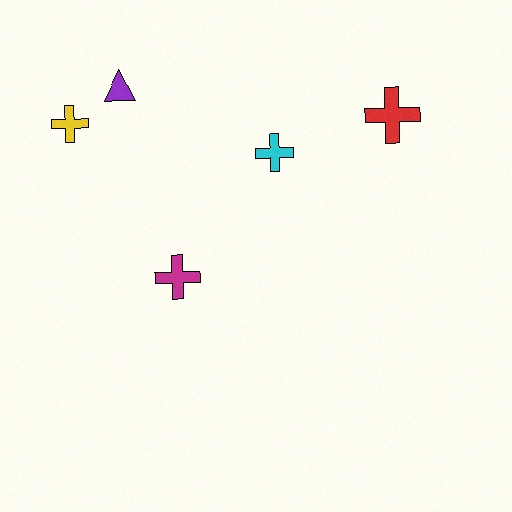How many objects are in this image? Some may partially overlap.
There are 5 objects.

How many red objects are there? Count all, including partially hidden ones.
There is 1 red object.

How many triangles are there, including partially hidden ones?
There is 1 triangle.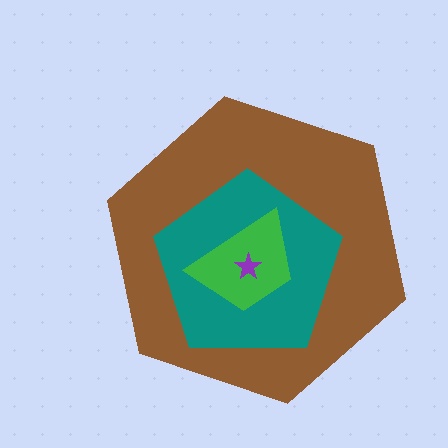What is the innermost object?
The purple star.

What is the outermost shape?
The brown hexagon.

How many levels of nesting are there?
4.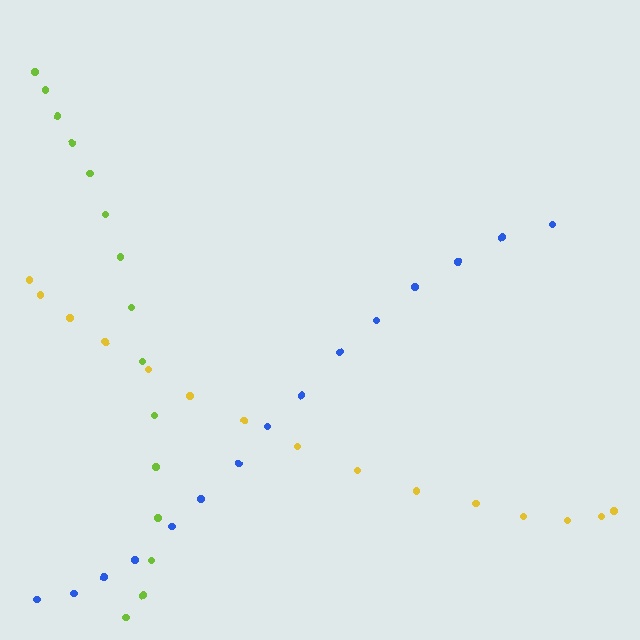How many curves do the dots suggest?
There are 3 distinct paths.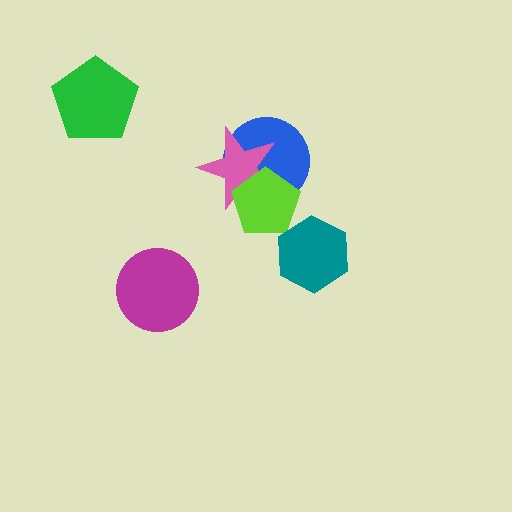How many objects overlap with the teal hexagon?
0 objects overlap with the teal hexagon.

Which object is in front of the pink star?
The lime pentagon is in front of the pink star.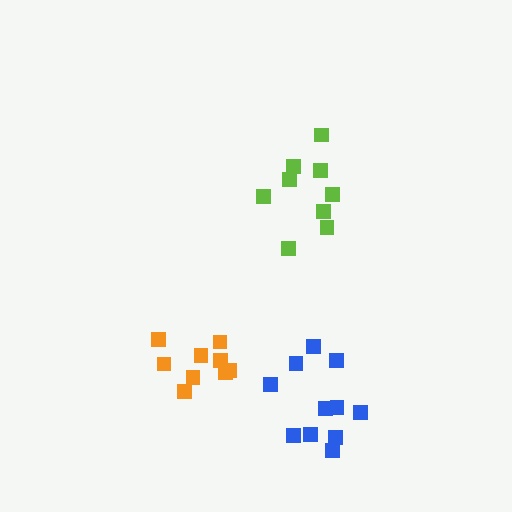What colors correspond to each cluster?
The clusters are colored: lime, blue, orange.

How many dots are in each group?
Group 1: 9 dots, Group 2: 11 dots, Group 3: 9 dots (29 total).